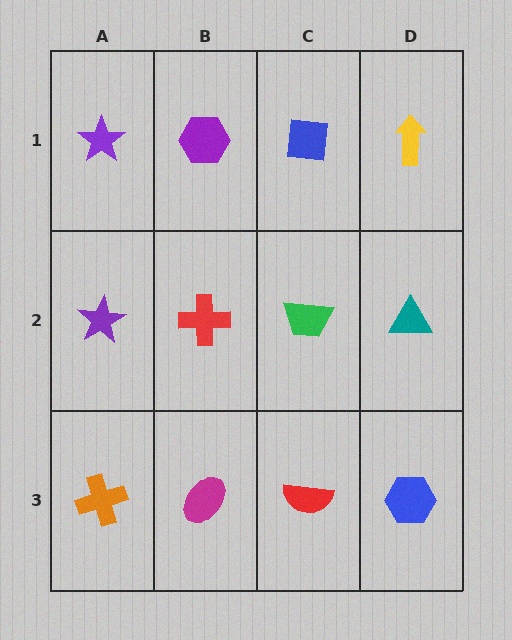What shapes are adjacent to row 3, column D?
A teal triangle (row 2, column D), a red semicircle (row 3, column C).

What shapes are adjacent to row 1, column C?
A green trapezoid (row 2, column C), a purple hexagon (row 1, column B), a yellow arrow (row 1, column D).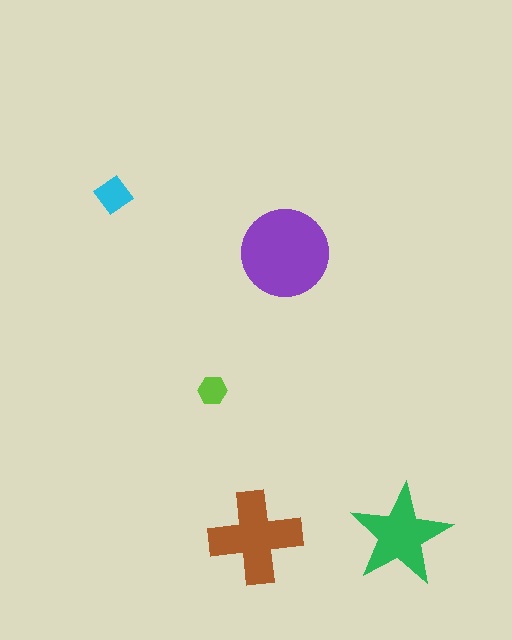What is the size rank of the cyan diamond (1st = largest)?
4th.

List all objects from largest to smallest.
The purple circle, the brown cross, the green star, the cyan diamond, the lime hexagon.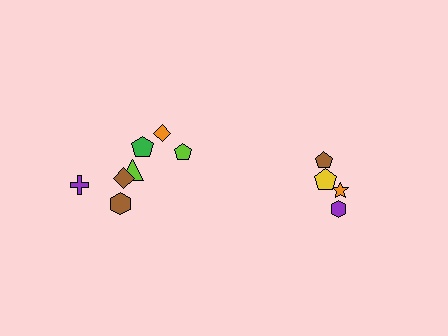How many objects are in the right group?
There are 4 objects.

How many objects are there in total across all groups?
There are 11 objects.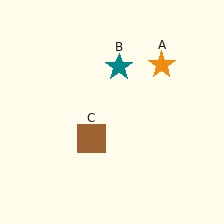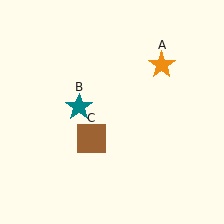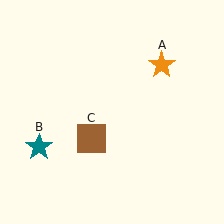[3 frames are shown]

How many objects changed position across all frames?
1 object changed position: teal star (object B).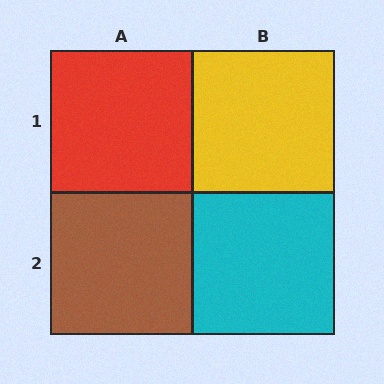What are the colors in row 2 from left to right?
Brown, cyan.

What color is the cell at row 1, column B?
Yellow.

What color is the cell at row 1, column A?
Red.